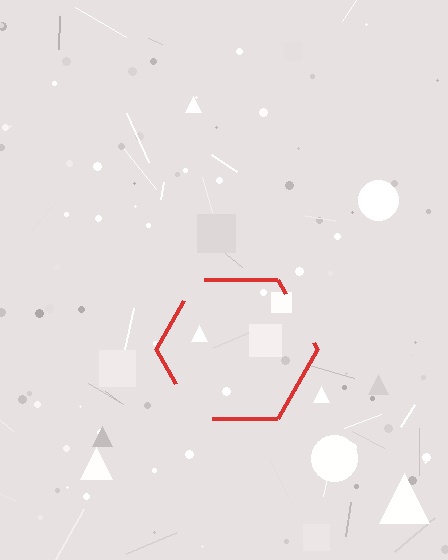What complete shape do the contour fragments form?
The contour fragments form a hexagon.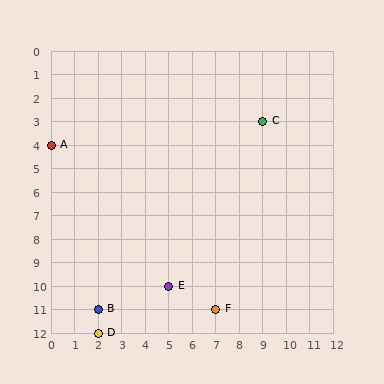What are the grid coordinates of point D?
Point D is at grid coordinates (2, 12).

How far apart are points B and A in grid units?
Points B and A are 2 columns and 7 rows apart (about 7.3 grid units diagonally).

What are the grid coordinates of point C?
Point C is at grid coordinates (9, 3).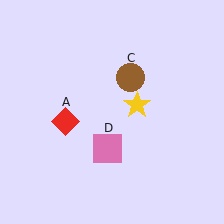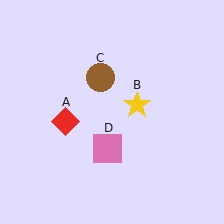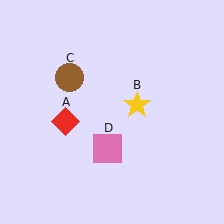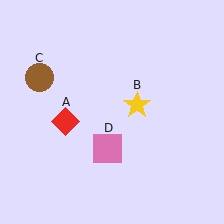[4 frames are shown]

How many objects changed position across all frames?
1 object changed position: brown circle (object C).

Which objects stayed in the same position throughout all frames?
Red diamond (object A) and yellow star (object B) and pink square (object D) remained stationary.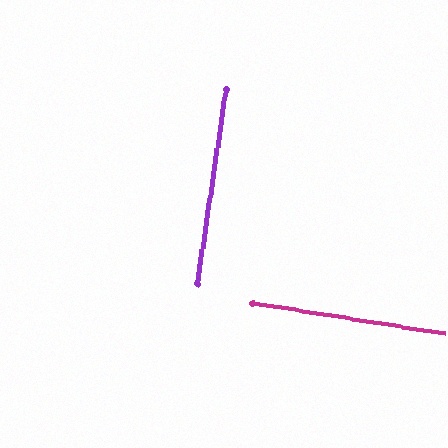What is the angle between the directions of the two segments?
Approximately 89 degrees.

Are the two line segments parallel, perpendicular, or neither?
Perpendicular — they meet at approximately 89°.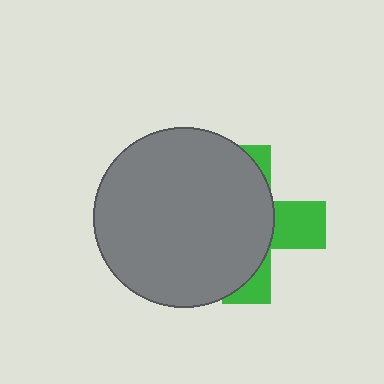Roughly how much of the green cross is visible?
A small part of it is visible (roughly 32%).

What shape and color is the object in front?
The object in front is a gray circle.